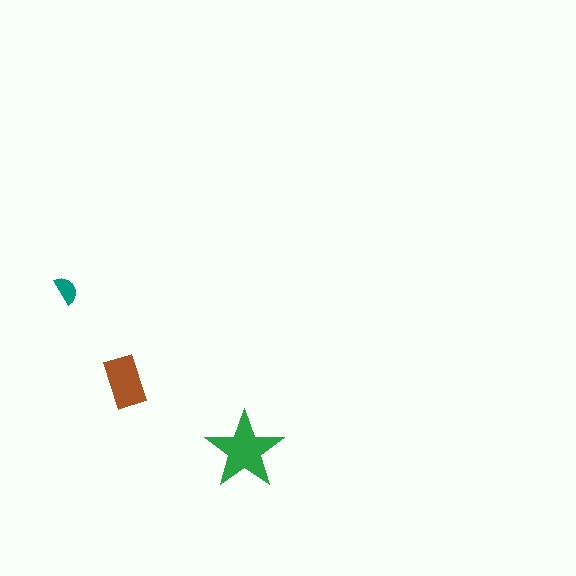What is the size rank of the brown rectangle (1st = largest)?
2nd.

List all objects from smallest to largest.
The teal semicircle, the brown rectangle, the green star.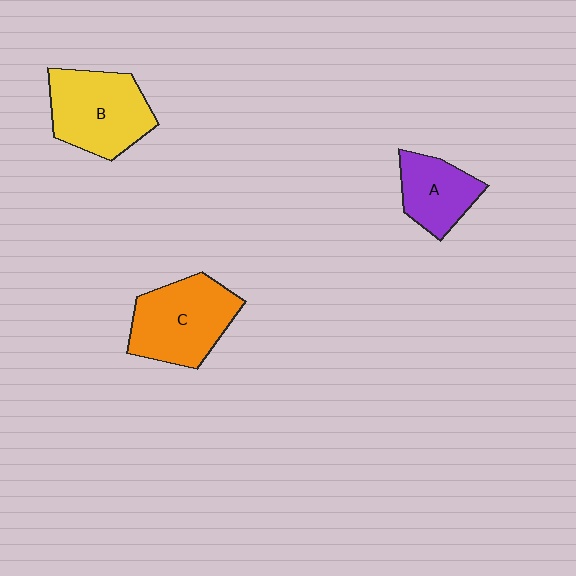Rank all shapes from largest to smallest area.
From largest to smallest: B (yellow), C (orange), A (purple).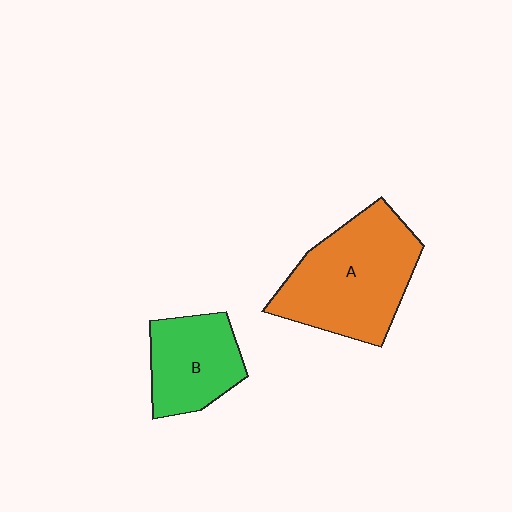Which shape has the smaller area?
Shape B (green).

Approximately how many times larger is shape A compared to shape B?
Approximately 1.7 times.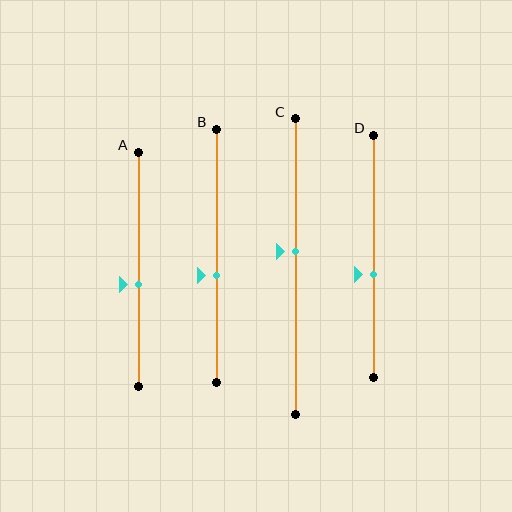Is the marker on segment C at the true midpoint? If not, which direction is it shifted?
No, the marker on segment C is shifted upward by about 5% of the segment length.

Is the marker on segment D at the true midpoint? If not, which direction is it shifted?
No, the marker on segment D is shifted downward by about 7% of the segment length.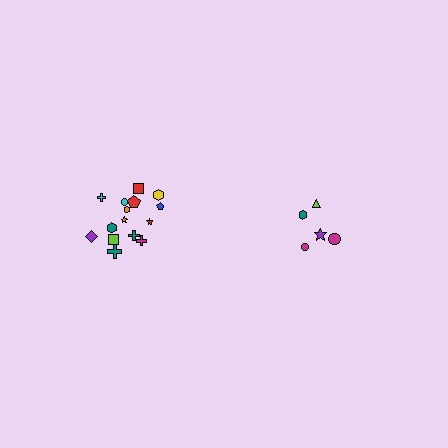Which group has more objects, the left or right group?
The left group.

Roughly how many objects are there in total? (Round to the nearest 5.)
Roughly 20 objects in total.